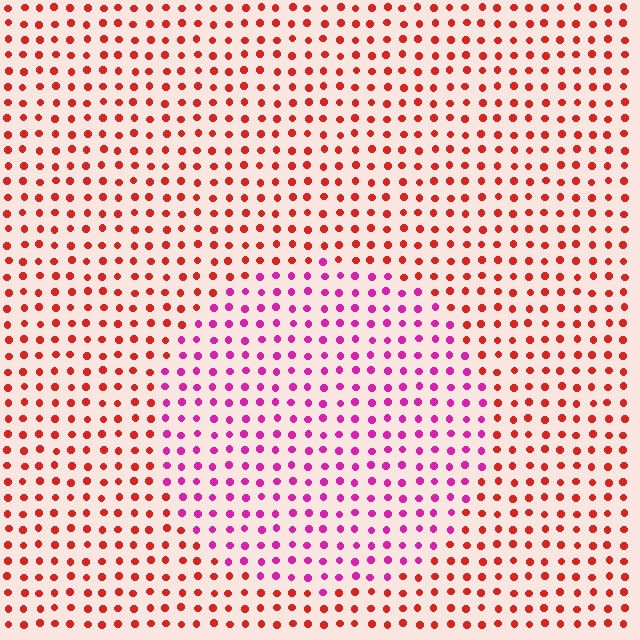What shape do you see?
I see a circle.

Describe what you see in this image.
The image is filled with small red elements in a uniform arrangement. A circle-shaped region is visible where the elements are tinted to a slightly different hue, forming a subtle color boundary.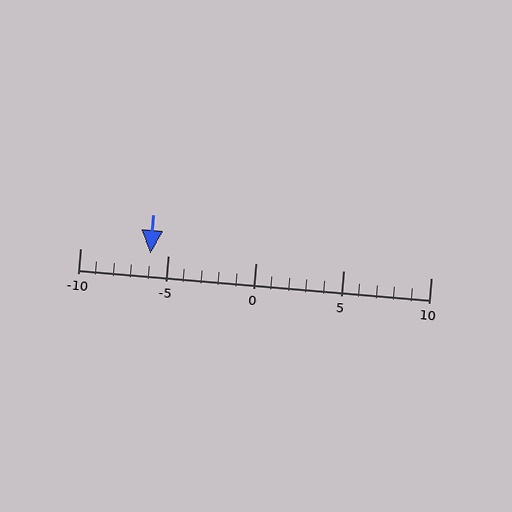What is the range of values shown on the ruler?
The ruler shows values from -10 to 10.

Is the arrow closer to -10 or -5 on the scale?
The arrow is closer to -5.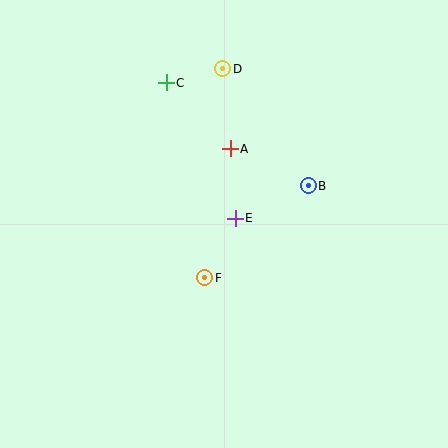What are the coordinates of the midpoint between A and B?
The midpoint between A and B is at (269, 167).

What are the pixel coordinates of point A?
Point A is at (230, 149).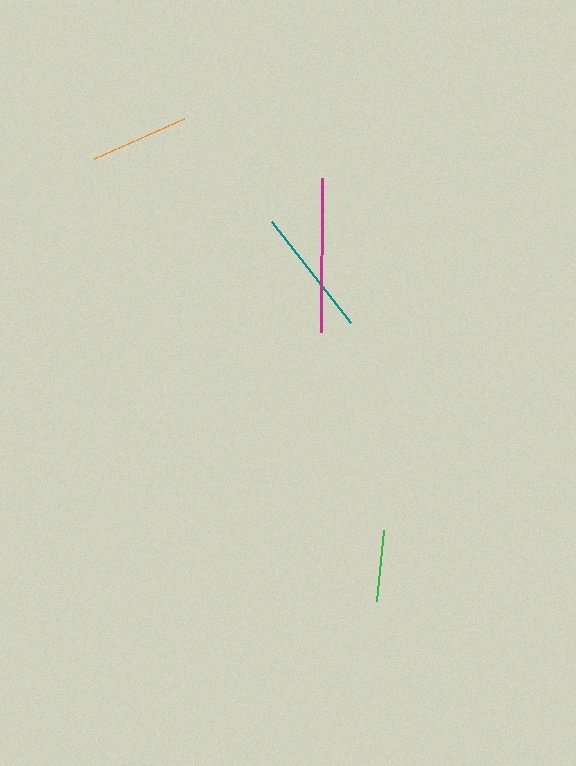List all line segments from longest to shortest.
From longest to shortest: magenta, teal, orange, green.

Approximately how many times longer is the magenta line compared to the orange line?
The magenta line is approximately 1.6 times the length of the orange line.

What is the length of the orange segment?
The orange segment is approximately 98 pixels long.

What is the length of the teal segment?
The teal segment is approximately 128 pixels long.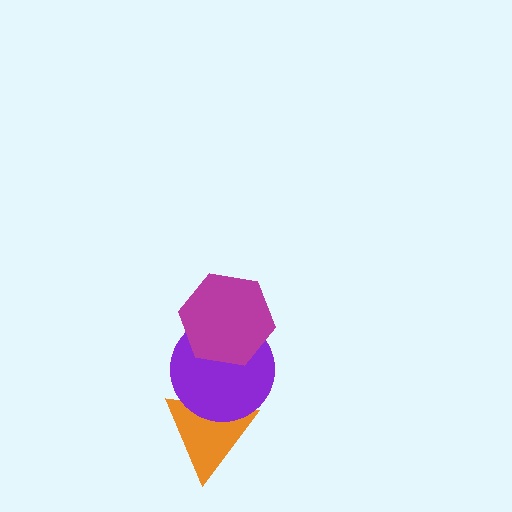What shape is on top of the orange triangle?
The purple circle is on top of the orange triangle.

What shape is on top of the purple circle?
The magenta hexagon is on top of the purple circle.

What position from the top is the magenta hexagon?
The magenta hexagon is 1st from the top.